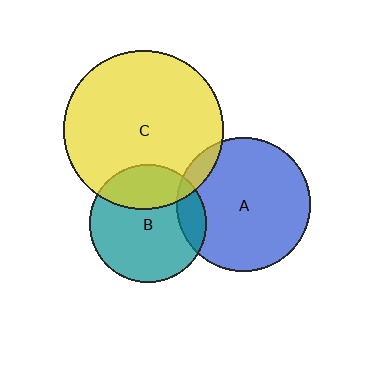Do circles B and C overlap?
Yes.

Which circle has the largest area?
Circle C (yellow).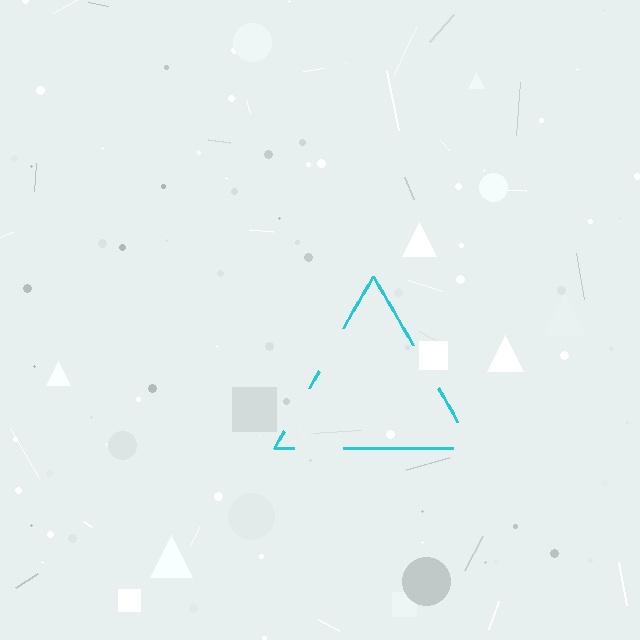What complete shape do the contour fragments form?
The contour fragments form a triangle.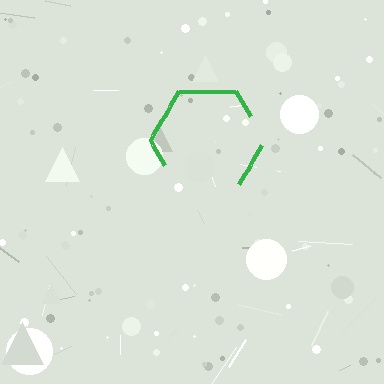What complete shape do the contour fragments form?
The contour fragments form a hexagon.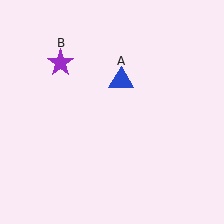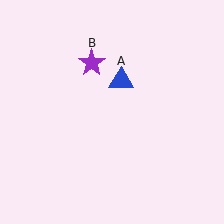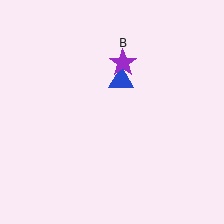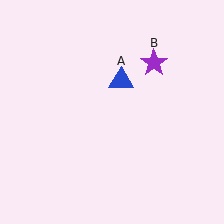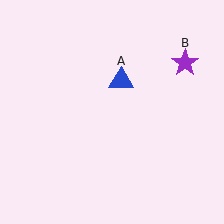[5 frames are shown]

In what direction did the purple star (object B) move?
The purple star (object B) moved right.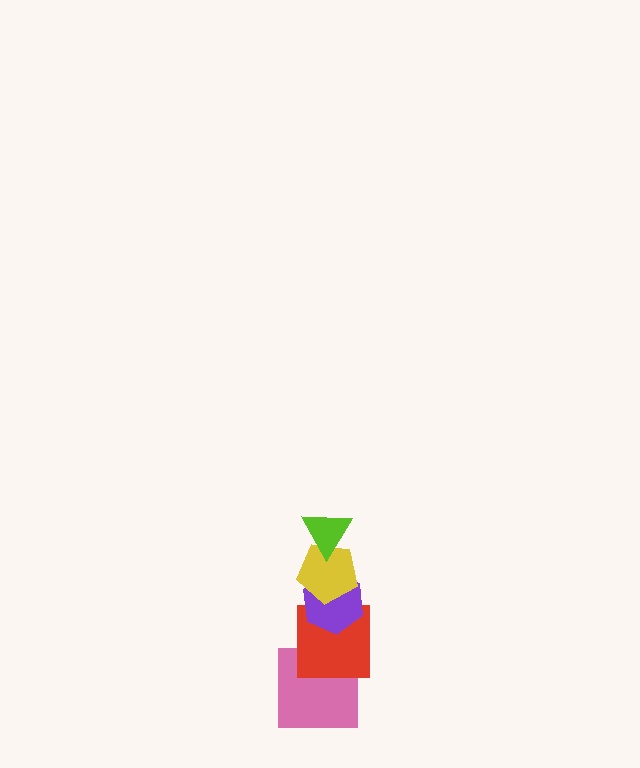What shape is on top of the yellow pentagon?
The lime triangle is on top of the yellow pentagon.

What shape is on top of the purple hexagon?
The yellow pentagon is on top of the purple hexagon.